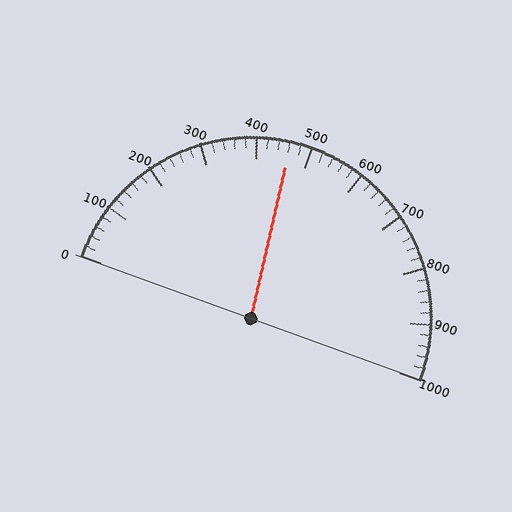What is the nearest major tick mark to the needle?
The nearest major tick mark is 500.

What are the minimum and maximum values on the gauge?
The gauge ranges from 0 to 1000.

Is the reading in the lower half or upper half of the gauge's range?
The reading is in the lower half of the range (0 to 1000).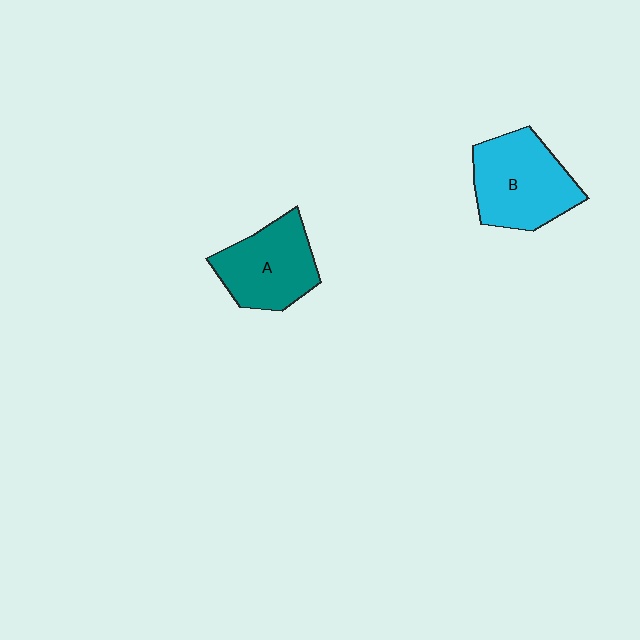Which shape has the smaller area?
Shape A (teal).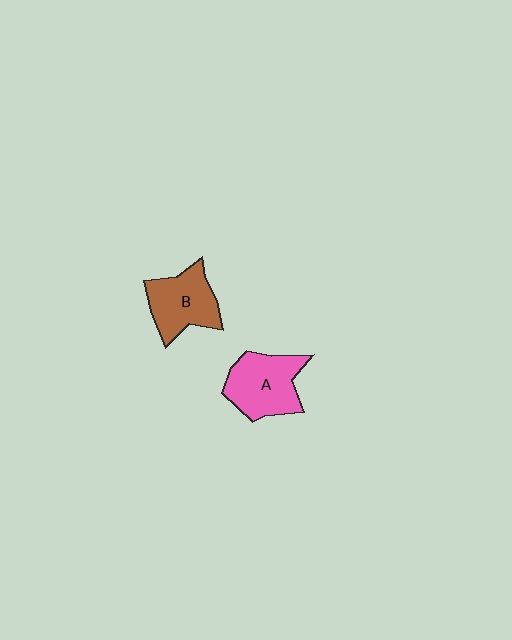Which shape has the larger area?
Shape A (pink).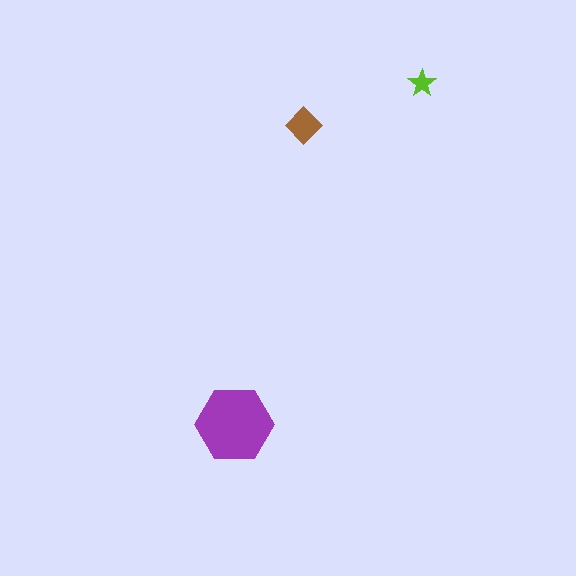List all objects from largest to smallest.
The purple hexagon, the brown diamond, the lime star.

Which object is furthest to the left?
The purple hexagon is leftmost.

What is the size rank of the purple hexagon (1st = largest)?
1st.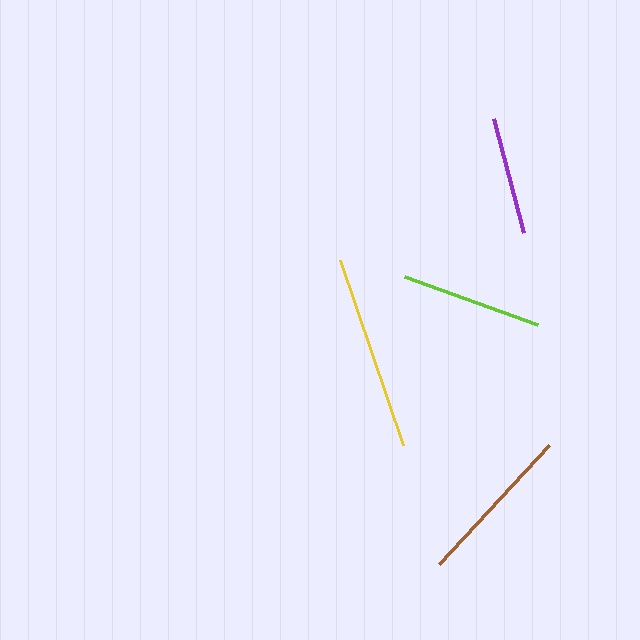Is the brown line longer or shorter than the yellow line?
The yellow line is longer than the brown line.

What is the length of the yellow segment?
The yellow segment is approximately 196 pixels long.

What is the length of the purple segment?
The purple segment is approximately 118 pixels long.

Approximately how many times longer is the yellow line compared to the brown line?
The yellow line is approximately 1.2 times the length of the brown line.